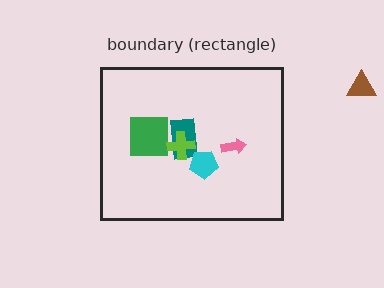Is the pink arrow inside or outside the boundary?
Inside.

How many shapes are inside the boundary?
5 inside, 1 outside.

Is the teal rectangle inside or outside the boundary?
Inside.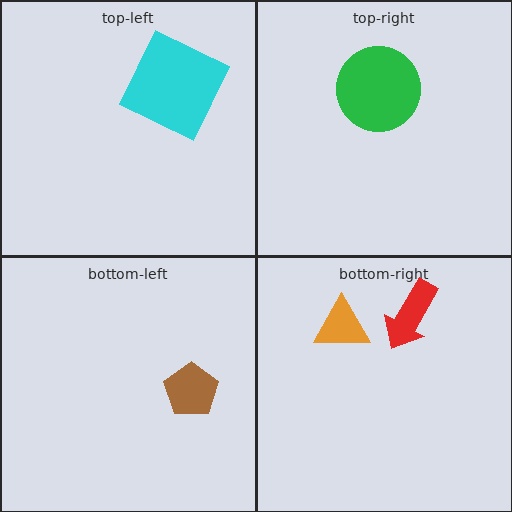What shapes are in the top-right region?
The green circle.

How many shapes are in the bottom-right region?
2.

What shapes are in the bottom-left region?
The brown pentagon.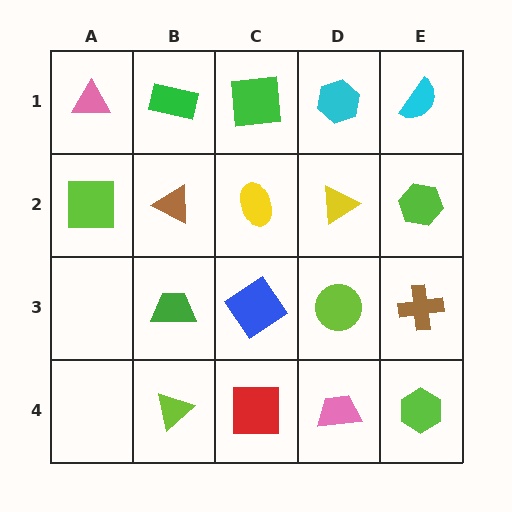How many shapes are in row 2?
5 shapes.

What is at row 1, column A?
A pink triangle.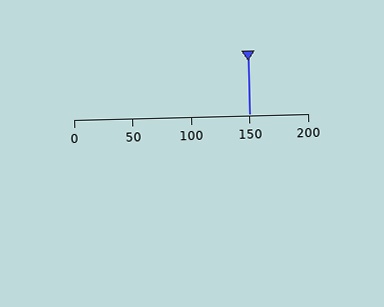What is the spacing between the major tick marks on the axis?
The major ticks are spaced 50 apart.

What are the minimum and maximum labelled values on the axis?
The axis runs from 0 to 200.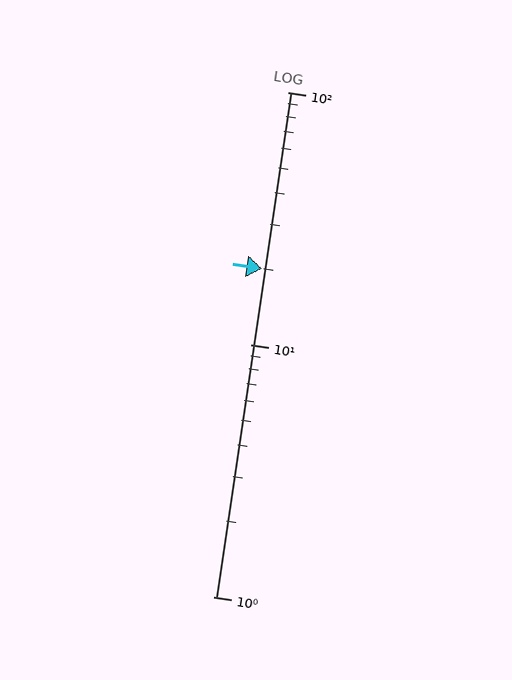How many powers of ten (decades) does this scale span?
The scale spans 2 decades, from 1 to 100.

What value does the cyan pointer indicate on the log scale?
The pointer indicates approximately 20.